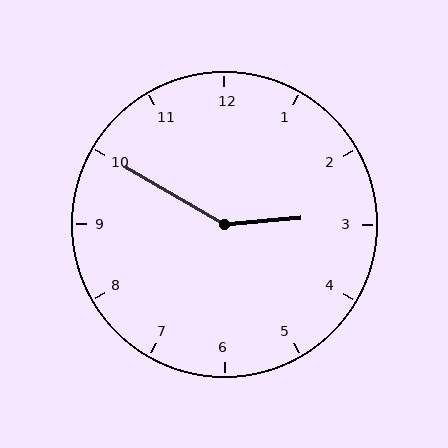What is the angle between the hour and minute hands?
Approximately 145 degrees.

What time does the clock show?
2:50.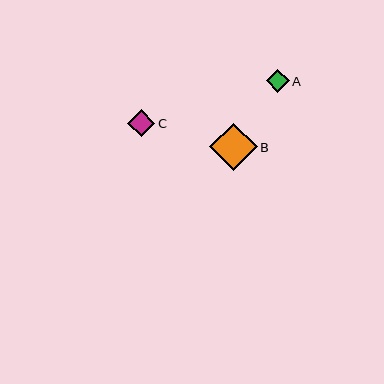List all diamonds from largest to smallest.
From largest to smallest: B, C, A.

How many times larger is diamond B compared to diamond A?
Diamond B is approximately 2.1 times the size of diamond A.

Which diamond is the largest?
Diamond B is the largest with a size of approximately 48 pixels.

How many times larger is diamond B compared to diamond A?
Diamond B is approximately 2.1 times the size of diamond A.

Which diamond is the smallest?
Diamond A is the smallest with a size of approximately 22 pixels.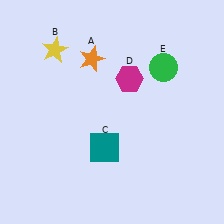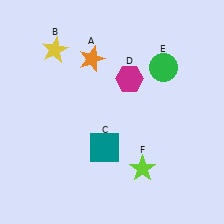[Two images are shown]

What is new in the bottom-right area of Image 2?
A lime star (F) was added in the bottom-right area of Image 2.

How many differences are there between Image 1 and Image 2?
There is 1 difference between the two images.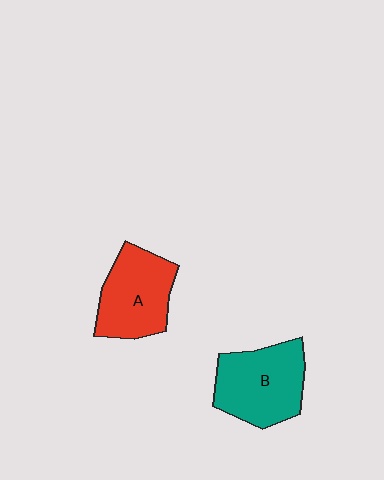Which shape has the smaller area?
Shape A (red).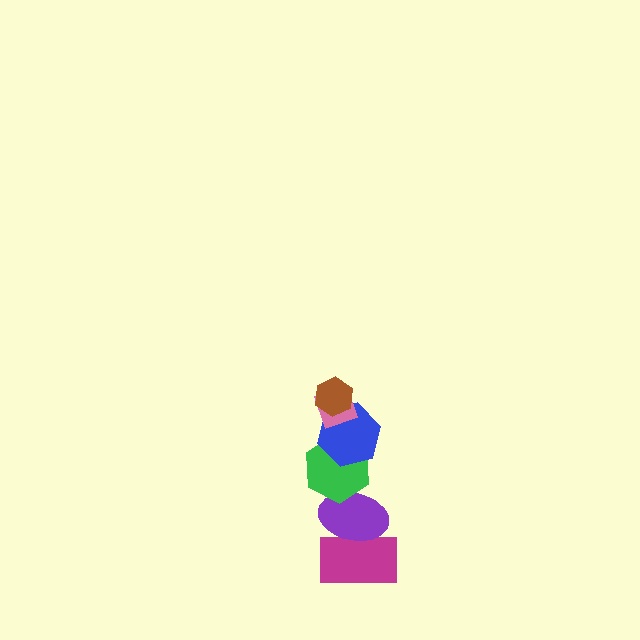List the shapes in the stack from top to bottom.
From top to bottom: the brown hexagon, the pink diamond, the blue hexagon, the green hexagon, the purple ellipse, the magenta rectangle.